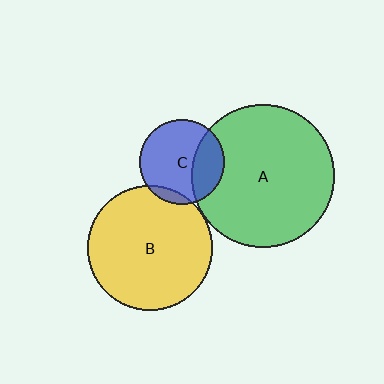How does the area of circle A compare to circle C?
Approximately 2.8 times.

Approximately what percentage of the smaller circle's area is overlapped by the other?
Approximately 30%.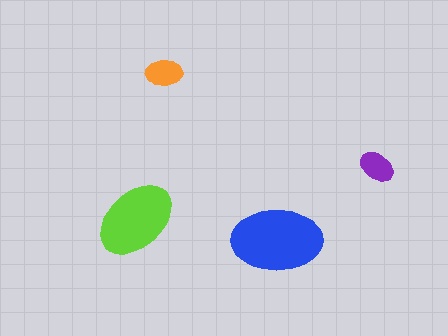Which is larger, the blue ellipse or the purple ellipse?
The blue one.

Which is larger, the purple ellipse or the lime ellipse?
The lime one.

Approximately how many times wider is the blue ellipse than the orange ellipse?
About 2.5 times wider.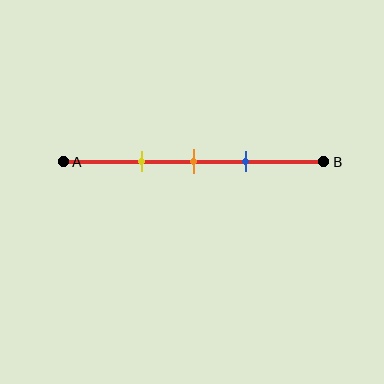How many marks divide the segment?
There are 3 marks dividing the segment.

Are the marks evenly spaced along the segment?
Yes, the marks are approximately evenly spaced.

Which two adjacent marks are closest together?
The orange and blue marks are the closest adjacent pair.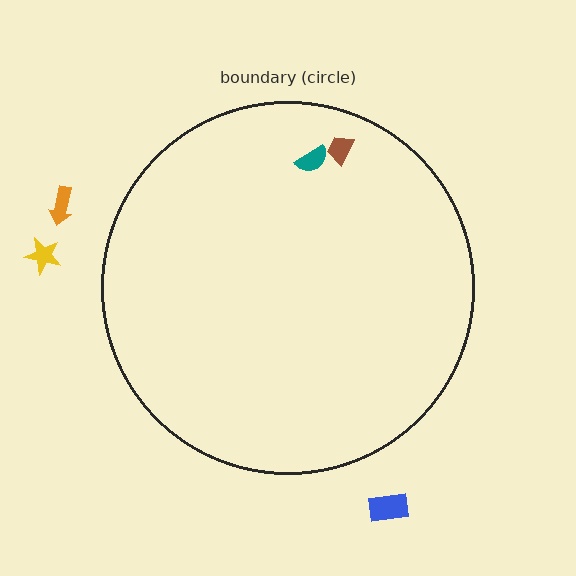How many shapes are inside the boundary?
2 inside, 3 outside.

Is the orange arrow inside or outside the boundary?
Outside.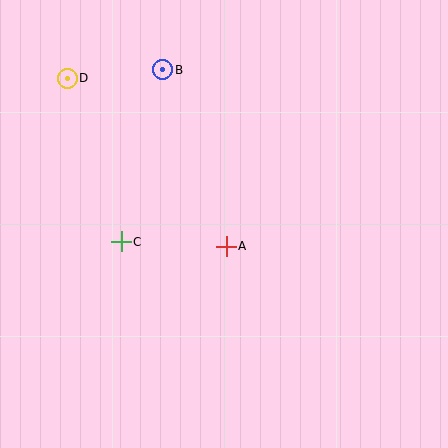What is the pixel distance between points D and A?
The distance between D and A is 232 pixels.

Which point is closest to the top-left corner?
Point D is closest to the top-left corner.